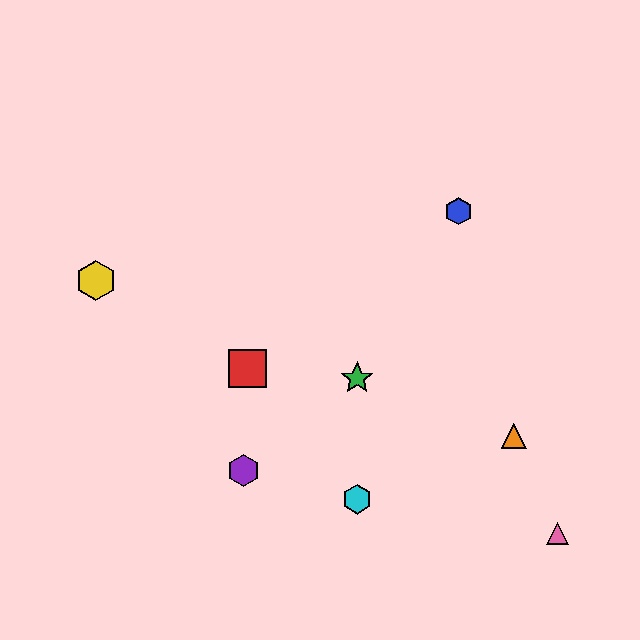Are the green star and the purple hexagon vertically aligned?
No, the green star is at x≈357 and the purple hexagon is at x≈244.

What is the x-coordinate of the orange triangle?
The orange triangle is at x≈514.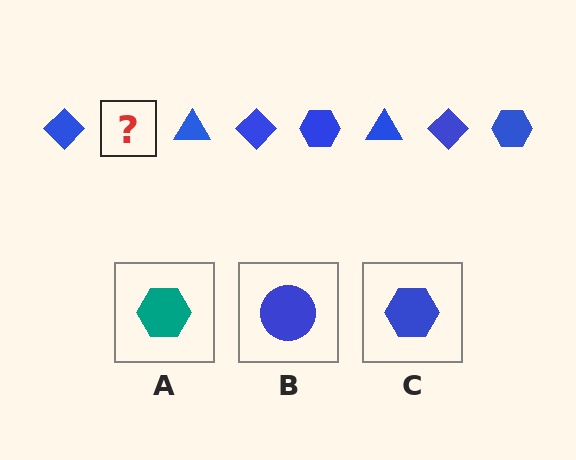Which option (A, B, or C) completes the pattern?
C.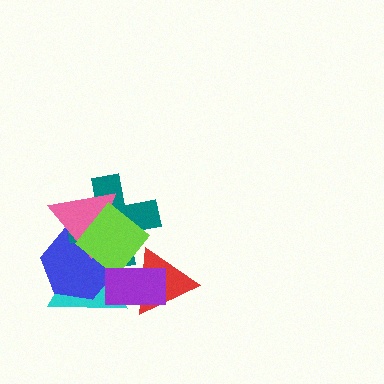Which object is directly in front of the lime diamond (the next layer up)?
The red triangle is directly in front of the lime diamond.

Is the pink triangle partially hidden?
Yes, it is partially covered by another shape.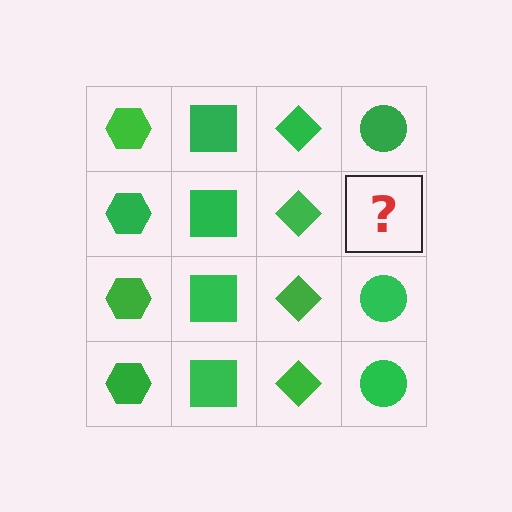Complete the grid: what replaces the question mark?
The question mark should be replaced with a green circle.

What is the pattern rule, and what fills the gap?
The rule is that each column has a consistent shape. The gap should be filled with a green circle.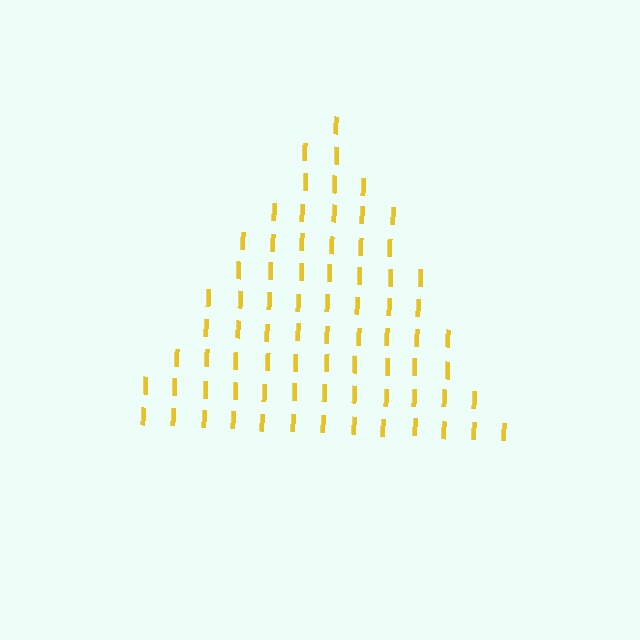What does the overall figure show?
The overall figure shows a triangle.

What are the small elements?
The small elements are letter I's.